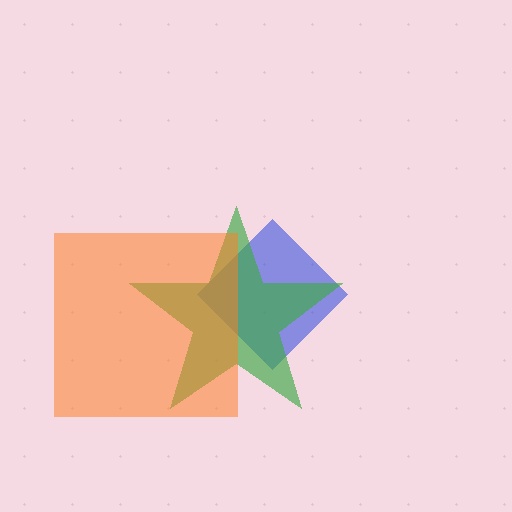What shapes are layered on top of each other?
The layered shapes are: a blue diamond, a green star, an orange square.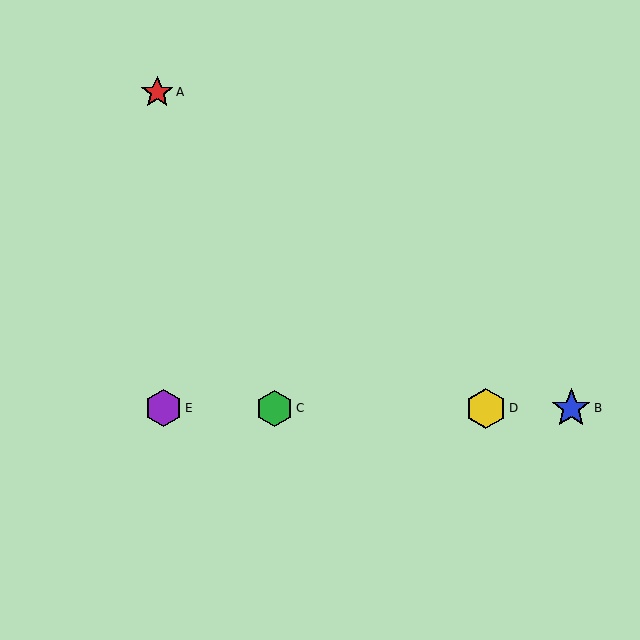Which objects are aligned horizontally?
Objects B, C, D, E are aligned horizontally.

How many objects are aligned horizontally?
4 objects (B, C, D, E) are aligned horizontally.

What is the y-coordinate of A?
Object A is at y≈92.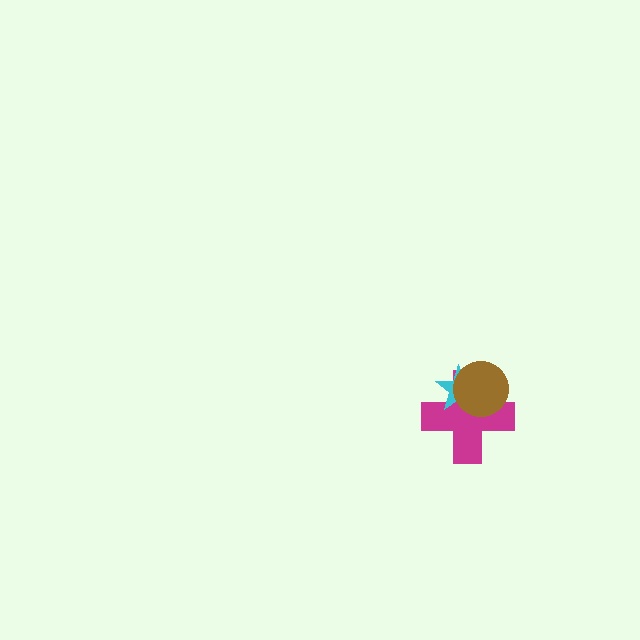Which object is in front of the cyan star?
The brown circle is in front of the cyan star.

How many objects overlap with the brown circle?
2 objects overlap with the brown circle.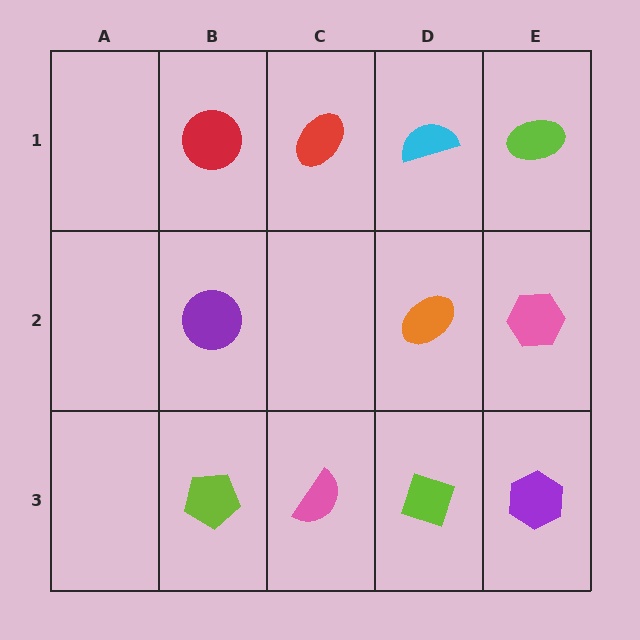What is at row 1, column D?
A cyan semicircle.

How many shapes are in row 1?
4 shapes.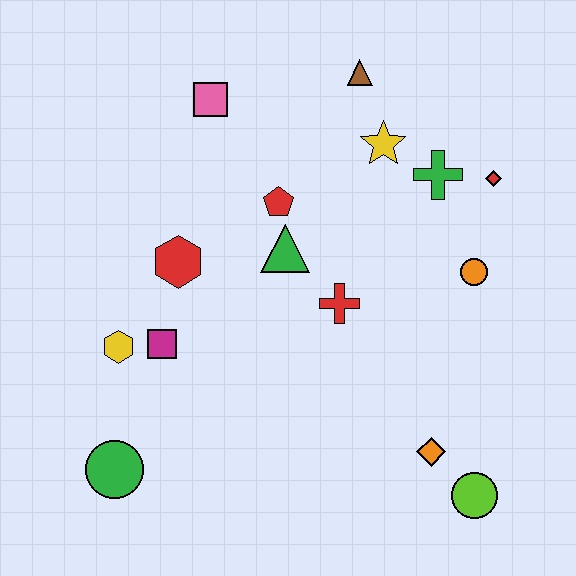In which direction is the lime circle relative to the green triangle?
The lime circle is below the green triangle.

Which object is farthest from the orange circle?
The green circle is farthest from the orange circle.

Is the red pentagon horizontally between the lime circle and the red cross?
No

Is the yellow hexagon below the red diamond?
Yes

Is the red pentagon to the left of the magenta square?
No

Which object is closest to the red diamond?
The green cross is closest to the red diamond.